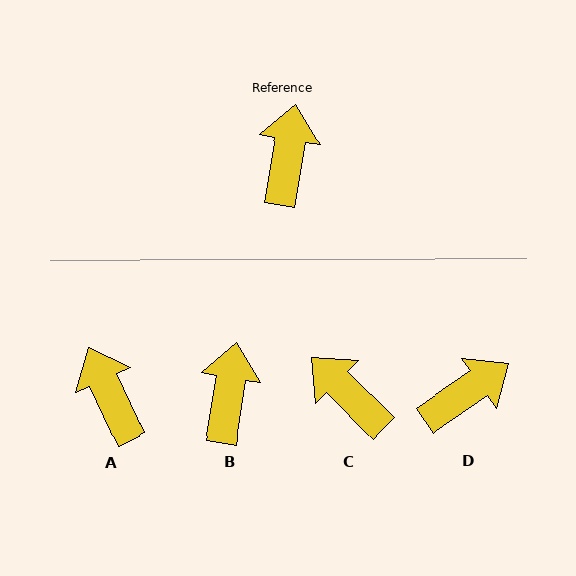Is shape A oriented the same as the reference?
No, it is off by about 34 degrees.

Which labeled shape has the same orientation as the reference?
B.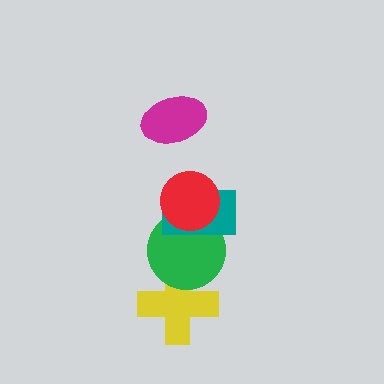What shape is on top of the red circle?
The magenta ellipse is on top of the red circle.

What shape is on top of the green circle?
The teal rectangle is on top of the green circle.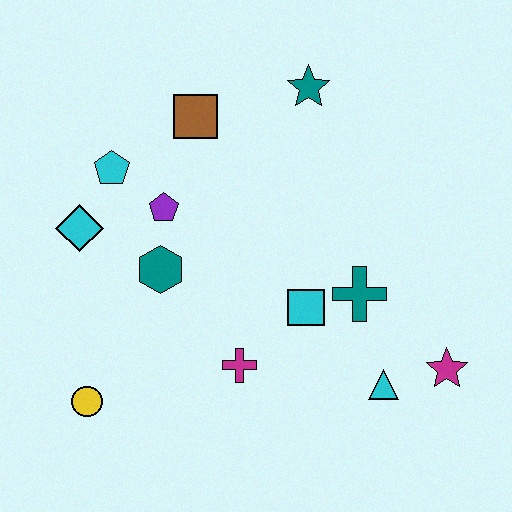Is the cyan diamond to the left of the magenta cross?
Yes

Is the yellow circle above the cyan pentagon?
No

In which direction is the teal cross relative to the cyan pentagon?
The teal cross is to the right of the cyan pentagon.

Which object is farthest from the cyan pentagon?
The magenta star is farthest from the cyan pentagon.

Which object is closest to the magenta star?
The cyan triangle is closest to the magenta star.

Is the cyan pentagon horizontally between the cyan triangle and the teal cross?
No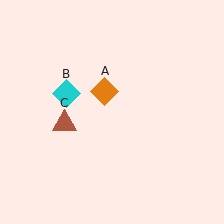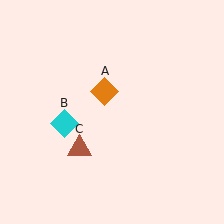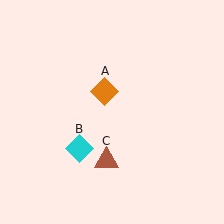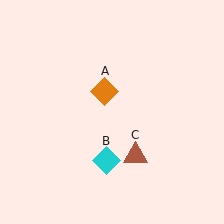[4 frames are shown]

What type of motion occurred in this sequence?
The cyan diamond (object B), brown triangle (object C) rotated counterclockwise around the center of the scene.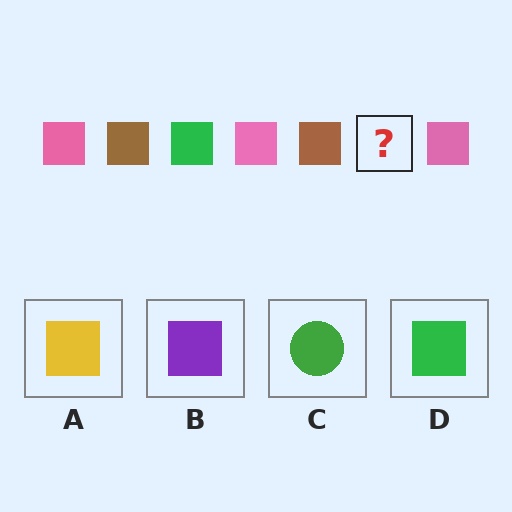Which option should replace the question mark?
Option D.